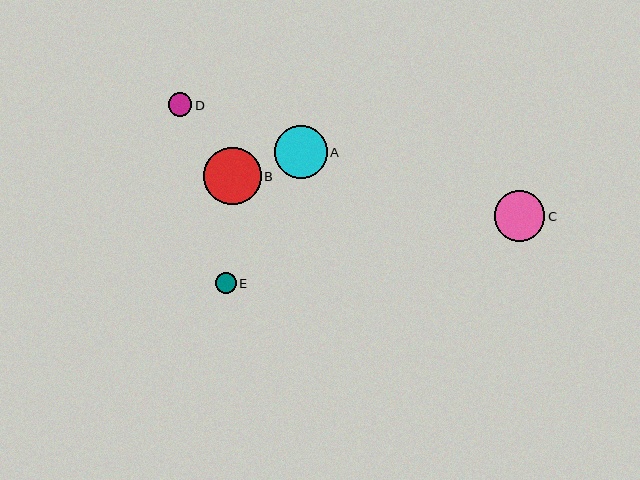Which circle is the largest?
Circle B is the largest with a size of approximately 58 pixels.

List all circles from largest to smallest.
From largest to smallest: B, A, C, D, E.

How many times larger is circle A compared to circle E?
Circle A is approximately 2.5 times the size of circle E.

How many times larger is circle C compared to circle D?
Circle C is approximately 2.1 times the size of circle D.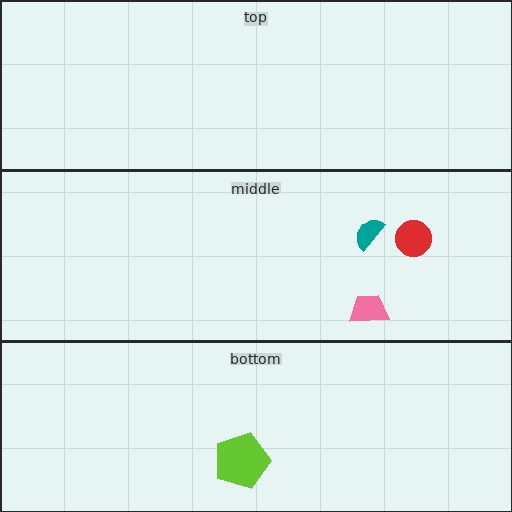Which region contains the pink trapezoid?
The middle region.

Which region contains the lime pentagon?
The bottom region.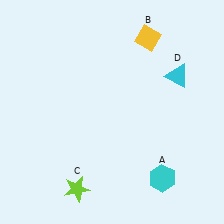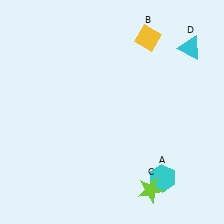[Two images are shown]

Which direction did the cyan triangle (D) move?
The cyan triangle (D) moved up.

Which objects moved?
The objects that moved are: the lime star (C), the cyan triangle (D).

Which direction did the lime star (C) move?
The lime star (C) moved right.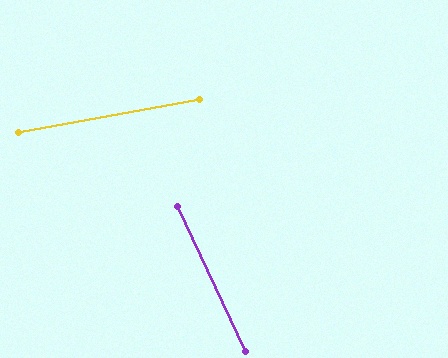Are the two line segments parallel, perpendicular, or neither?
Neither parallel nor perpendicular — they differ by about 75°.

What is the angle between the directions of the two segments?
Approximately 75 degrees.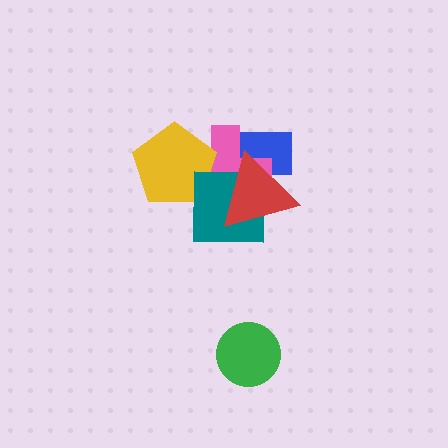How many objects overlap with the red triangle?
3 objects overlap with the red triangle.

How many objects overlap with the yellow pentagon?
2 objects overlap with the yellow pentagon.